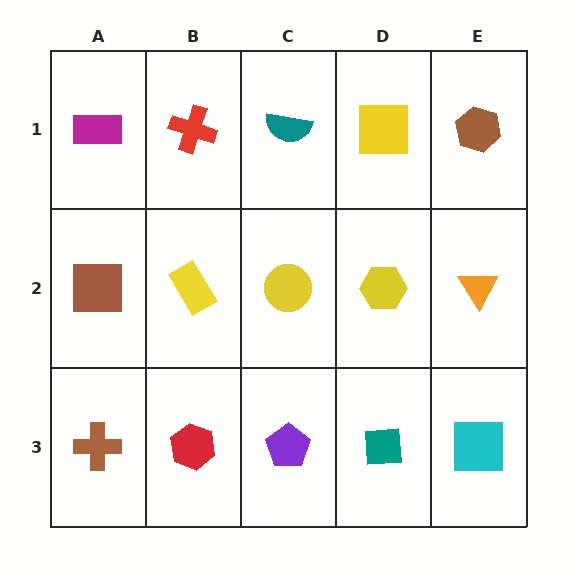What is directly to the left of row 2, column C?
A yellow rectangle.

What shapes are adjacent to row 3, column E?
An orange triangle (row 2, column E), a teal square (row 3, column D).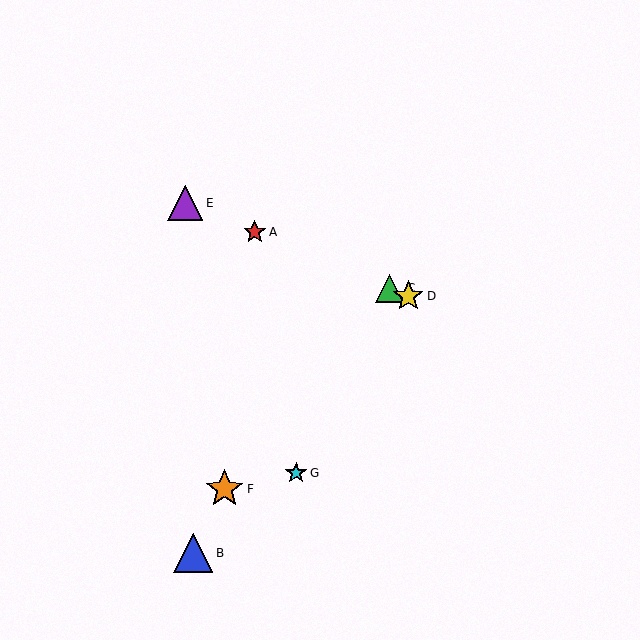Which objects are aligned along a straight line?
Objects A, C, D, E are aligned along a straight line.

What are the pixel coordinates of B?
Object B is at (193, 553).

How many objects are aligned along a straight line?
4 objects (A, C, D, E) are aligned along a straight line.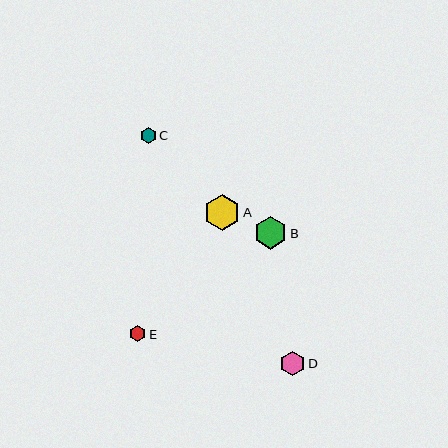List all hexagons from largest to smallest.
From largest to smallest: A, B, D, E, C.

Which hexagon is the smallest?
Hexagon C is the smallest with a size of approximately 16 pixels.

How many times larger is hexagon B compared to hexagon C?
Hexagon B is approximately 2.0 times the size of hexagon C.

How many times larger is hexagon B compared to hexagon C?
Hexagon B is approximately 2.0 times the size of hexagon C.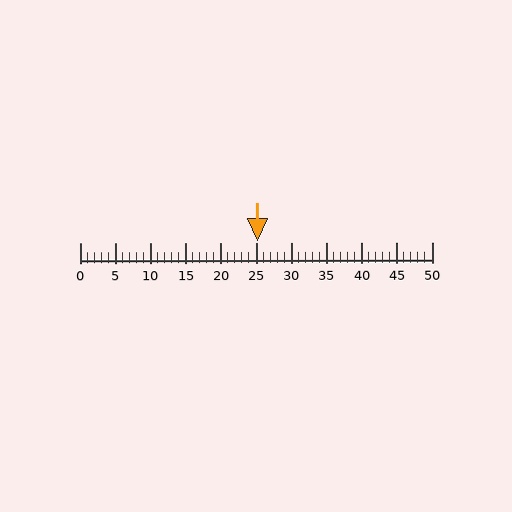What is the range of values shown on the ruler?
The ruler shows values from 0 to 50.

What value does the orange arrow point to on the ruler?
The orange arrow points to approximately 25.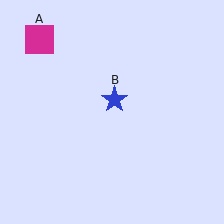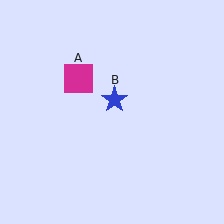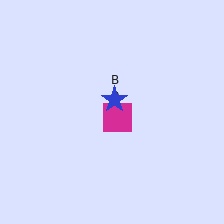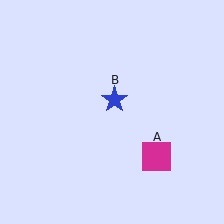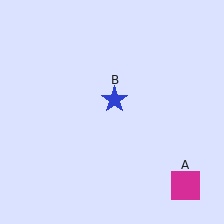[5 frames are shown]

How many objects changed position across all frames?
1 object changed position: magenta square (object A).